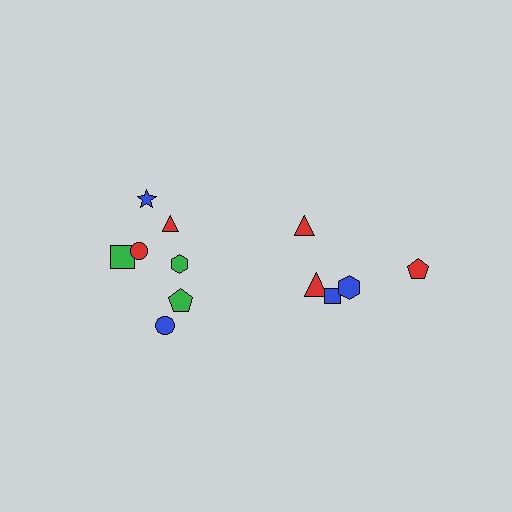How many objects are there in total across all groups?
There are 12 objects.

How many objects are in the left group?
There are 7 objects.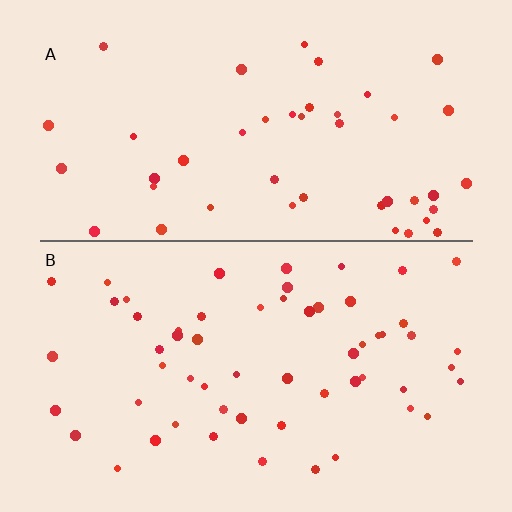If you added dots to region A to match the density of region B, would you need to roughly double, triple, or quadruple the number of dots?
Approximately double.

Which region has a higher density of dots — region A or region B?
B (the bottom).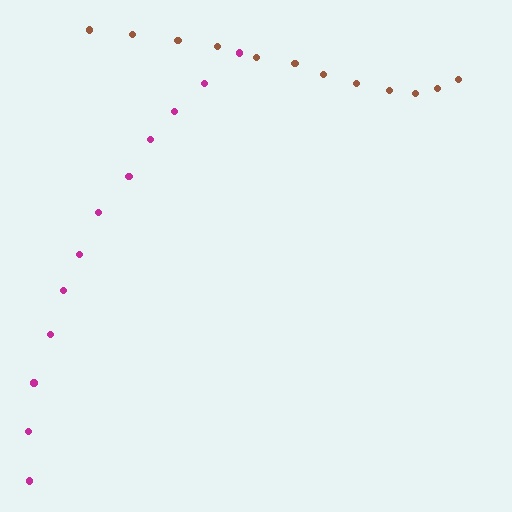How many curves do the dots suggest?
There are 2 distinct paths.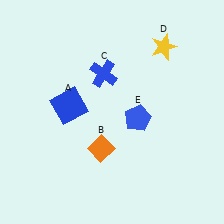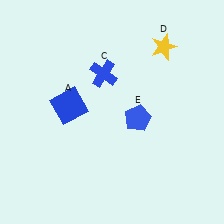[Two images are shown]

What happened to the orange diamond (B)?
The orange diamond (B) was removed in Image 2. It was in the bottom-left area of Image 1.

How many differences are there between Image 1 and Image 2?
There is 1 difference between the two images.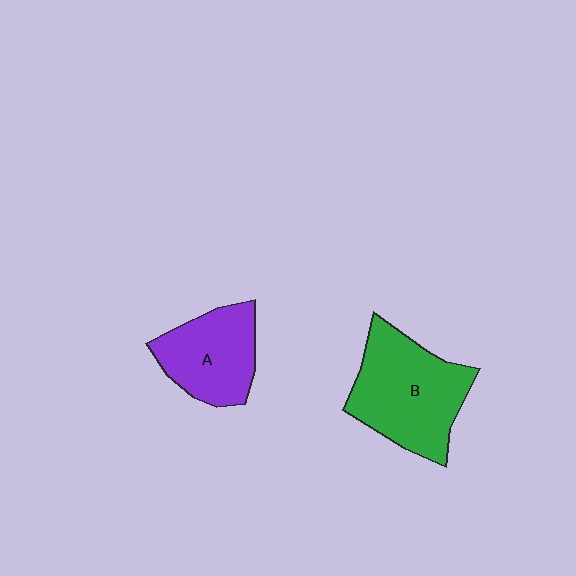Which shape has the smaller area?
Shape A (purple).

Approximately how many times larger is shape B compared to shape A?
Approximately 1.4 times.